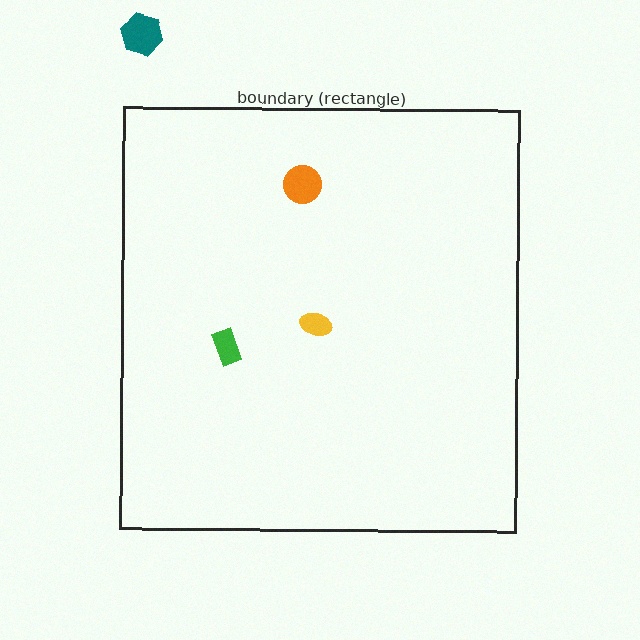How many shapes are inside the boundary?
3 inside, 1 outside.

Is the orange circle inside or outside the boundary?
Inside.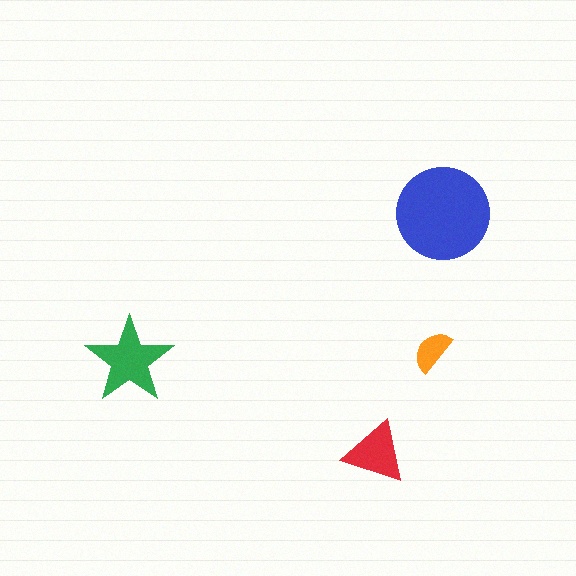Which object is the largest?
The blue circle.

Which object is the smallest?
The orange semicircle.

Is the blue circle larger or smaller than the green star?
Larger.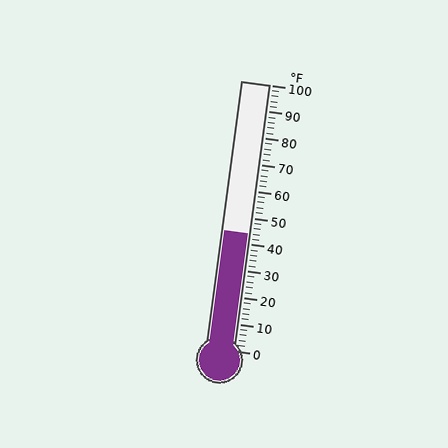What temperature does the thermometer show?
The thermometer shows approximately 44°F.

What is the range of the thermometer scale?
The thermometer scale ranges from 0°F to 100°F.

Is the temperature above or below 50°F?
The temperature is below 50°F.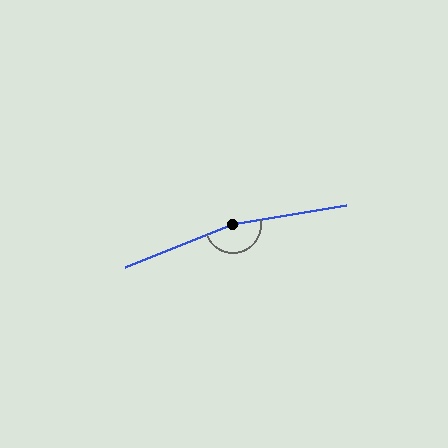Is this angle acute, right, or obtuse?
It is obtuse.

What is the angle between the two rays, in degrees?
Approximately 168 degrees.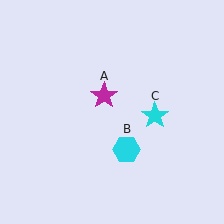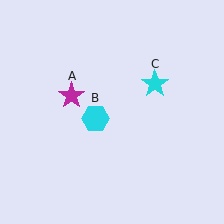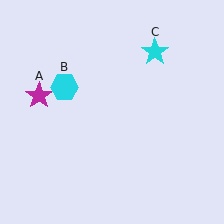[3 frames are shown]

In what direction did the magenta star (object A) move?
The magenta star (object A) moved left.